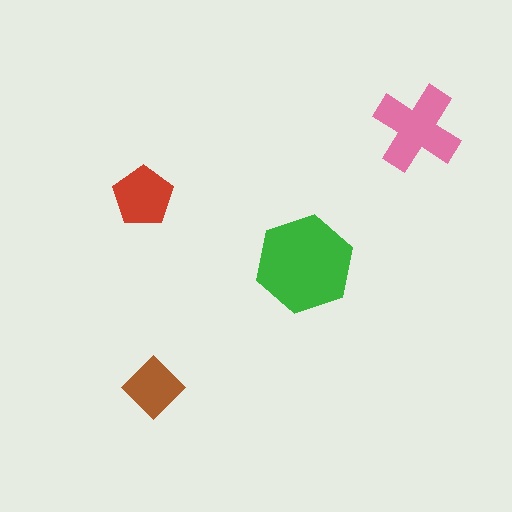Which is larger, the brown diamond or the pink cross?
The pink cross.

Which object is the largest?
The green hexagon.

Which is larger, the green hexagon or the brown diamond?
The green hexagon.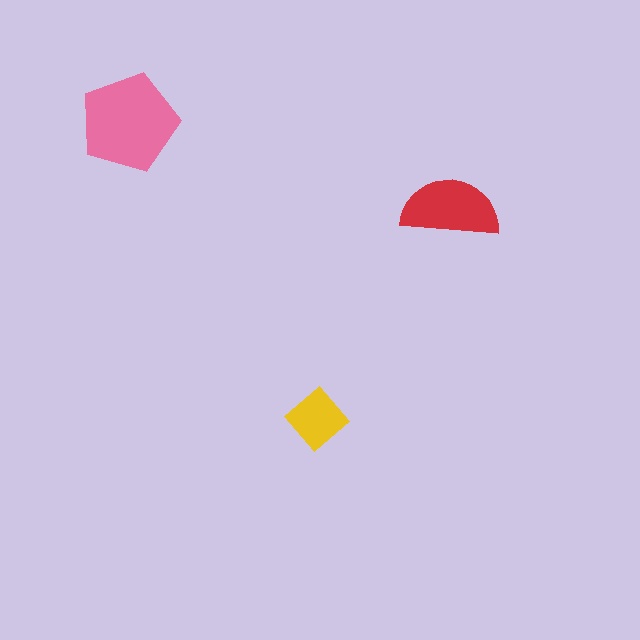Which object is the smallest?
The yellow diamond.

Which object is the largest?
The pink pentagon.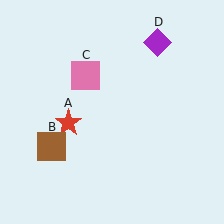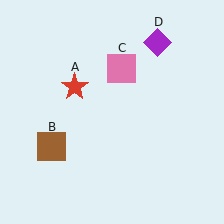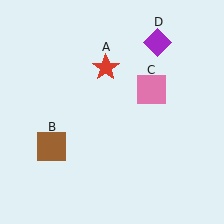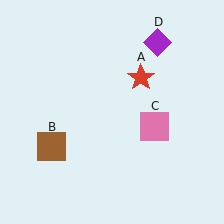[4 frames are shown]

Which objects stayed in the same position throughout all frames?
Brown square (object B) and purple diamond (object D) remained stationary.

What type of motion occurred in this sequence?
The red star (object A), pink square (object C) rotated clockwise around the center of the scene.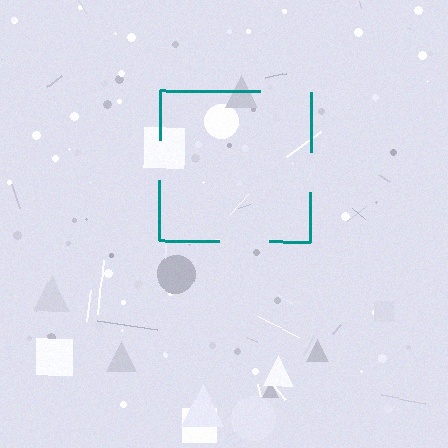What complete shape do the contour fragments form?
The contour fragments form a square.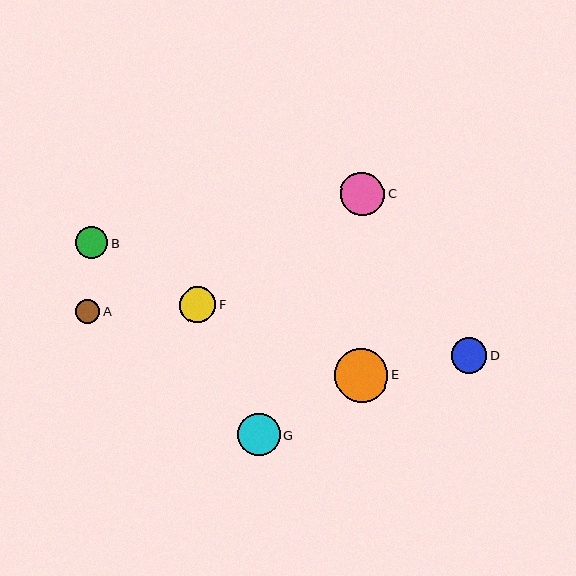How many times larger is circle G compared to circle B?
Circle G is approximately 1.3 times the size of circle B.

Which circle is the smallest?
Circle A is the smallest with a size of approximately 24 pixels.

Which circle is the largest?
Circle E is the largest with a size of approximately 53 pixels.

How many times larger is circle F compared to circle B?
Circle F is approximately 1.1 times the size of circle B.